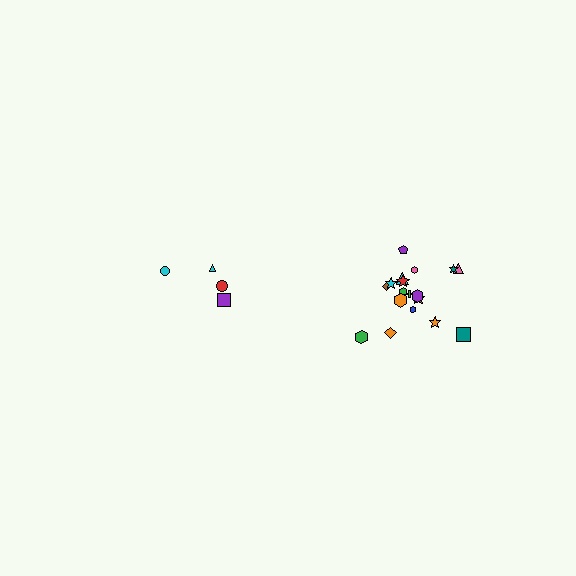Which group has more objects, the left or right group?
The right group.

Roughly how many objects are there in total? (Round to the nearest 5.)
Roughly 20 objects in total.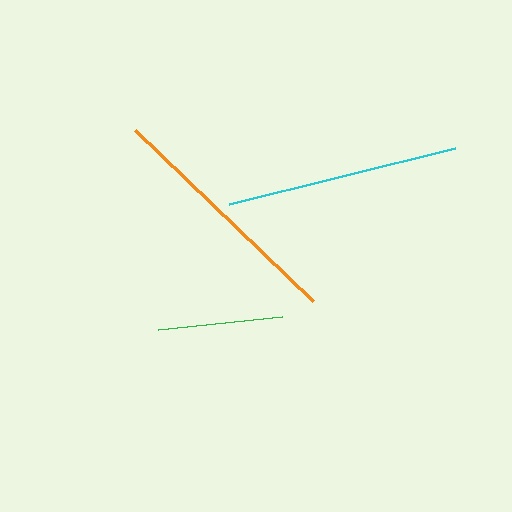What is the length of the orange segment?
The orange segment is approximately 246 pixels long.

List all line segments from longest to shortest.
From longest to shortest: orange, cyan, green.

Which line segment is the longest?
The orange line is the longest at approximately 246 pixels.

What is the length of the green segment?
The green segment is approximately 124 pixels long.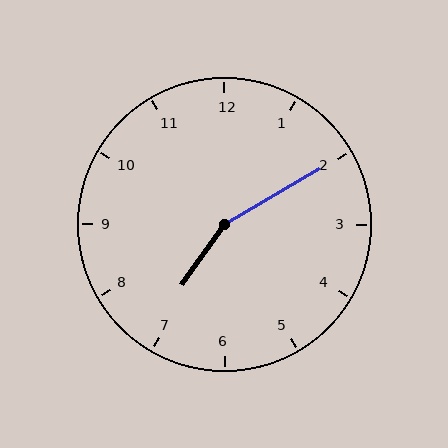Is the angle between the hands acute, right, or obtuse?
It is obtuse.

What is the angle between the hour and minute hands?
Approximately 155 degrees.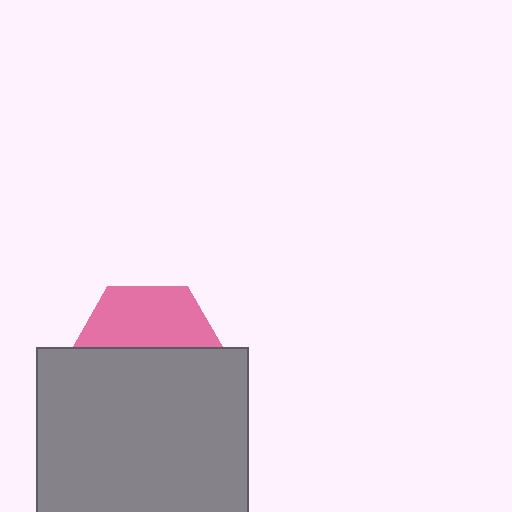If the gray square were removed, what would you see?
You would see the complete pink hexagon.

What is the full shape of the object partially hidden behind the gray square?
The partially hidden object is a pink hexagon.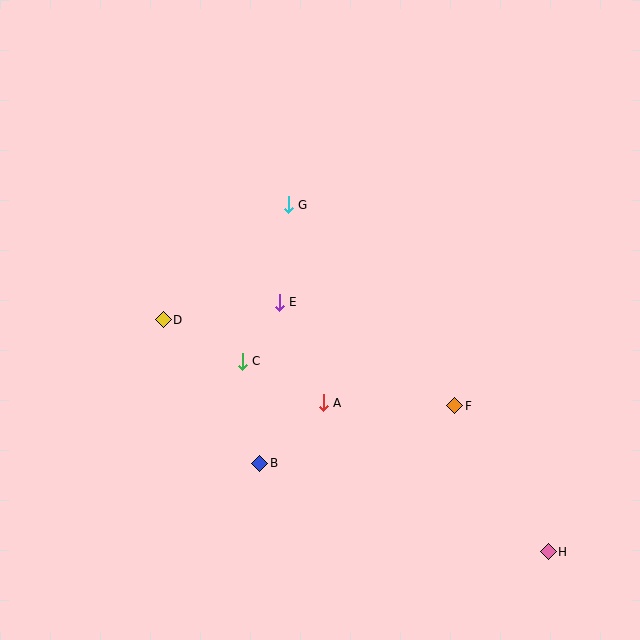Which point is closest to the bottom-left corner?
Point B is closest to the bottom-left corner.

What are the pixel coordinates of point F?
Point F is at (455, 406).